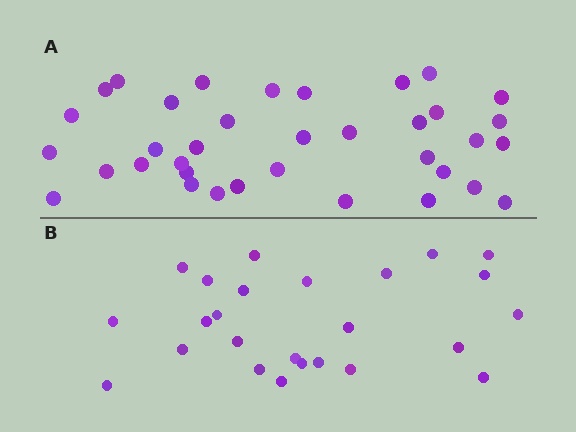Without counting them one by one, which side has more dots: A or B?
Region A (the top region) has more dots.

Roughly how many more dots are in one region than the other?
Region A has roughly 12 or so more dots than region B.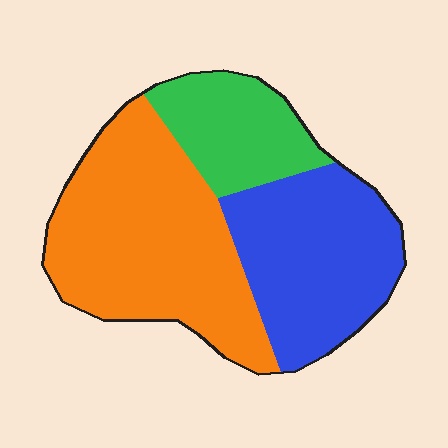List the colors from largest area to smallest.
From largest to smallest: orange, blue, green.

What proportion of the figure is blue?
Blue covers around 35% of the figure.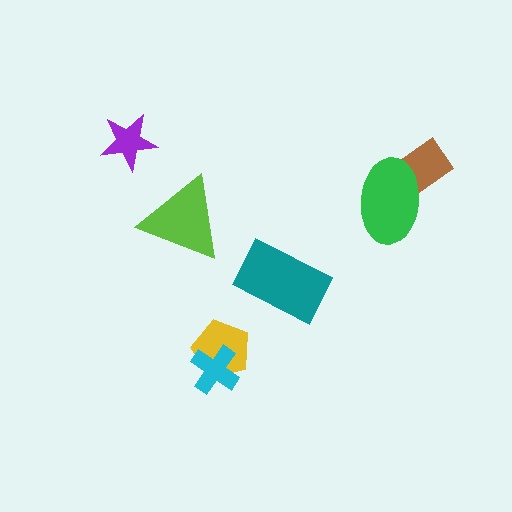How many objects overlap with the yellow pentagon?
1 object overlaps with the yellow pentagon.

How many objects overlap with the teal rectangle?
0 objects overlap with the teal rectangle.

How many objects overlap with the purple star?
0 objects overlap with the purple star.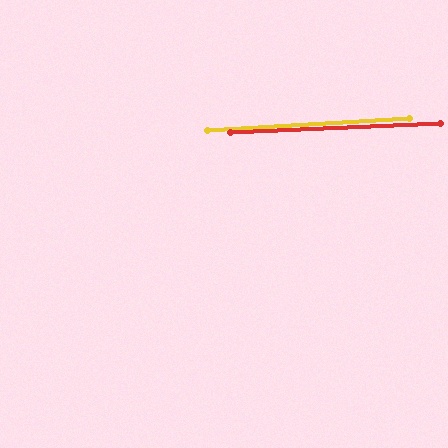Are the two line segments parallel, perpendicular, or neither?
Parallel — their directions differ by only 1.1°.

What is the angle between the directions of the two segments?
Approximately 1 degree.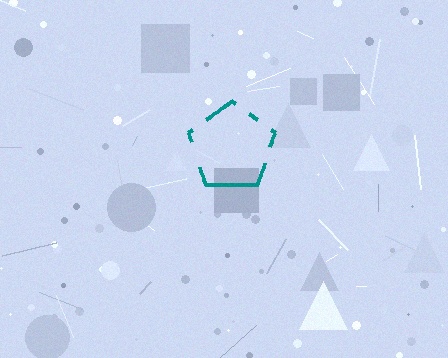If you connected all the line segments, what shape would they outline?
They would outline a pentagon.